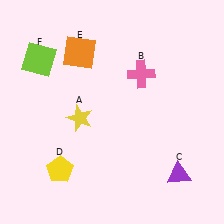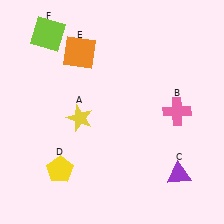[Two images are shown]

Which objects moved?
The objects that moved are: the pink cross (B), the lime square (F).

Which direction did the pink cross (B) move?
The pink cross (B) moved down.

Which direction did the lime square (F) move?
The lime square (F) moved up.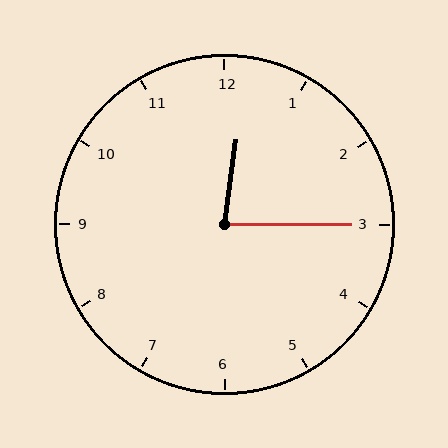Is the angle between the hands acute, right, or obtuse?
It is acute.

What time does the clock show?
12:15.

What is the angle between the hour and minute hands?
Approximately 82 degrees.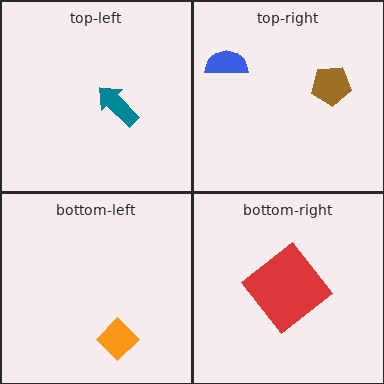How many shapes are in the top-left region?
1.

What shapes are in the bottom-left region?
The orange diamond.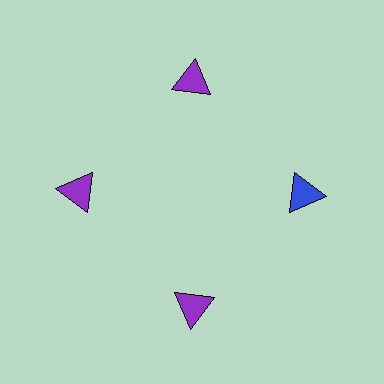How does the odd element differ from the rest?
It has a different color: blue instead of purple.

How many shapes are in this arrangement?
There are 4 shapes arranged in a ring pattern.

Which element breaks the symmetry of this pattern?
The blue triangle at roughly the 3 o'clock position breaks the symmetry. All other shapes are purple triangles.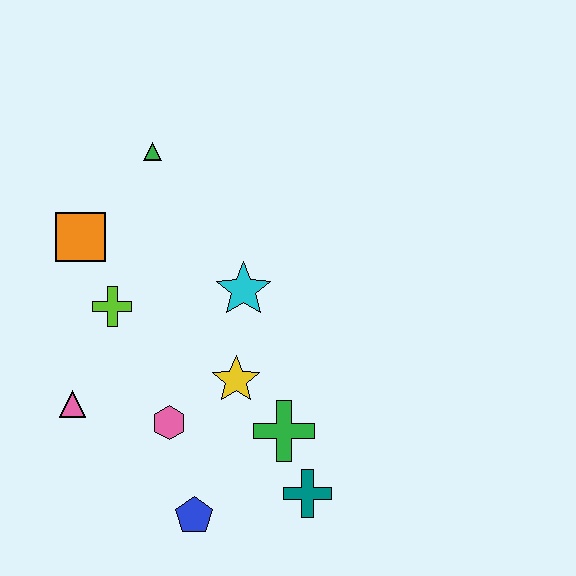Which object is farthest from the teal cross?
The green triangle is farthest from the teal cross.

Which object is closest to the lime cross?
The orange square is closest to the lime cross.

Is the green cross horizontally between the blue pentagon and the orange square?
No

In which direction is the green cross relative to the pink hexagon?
The green cross is to the right of the pink hexagon.